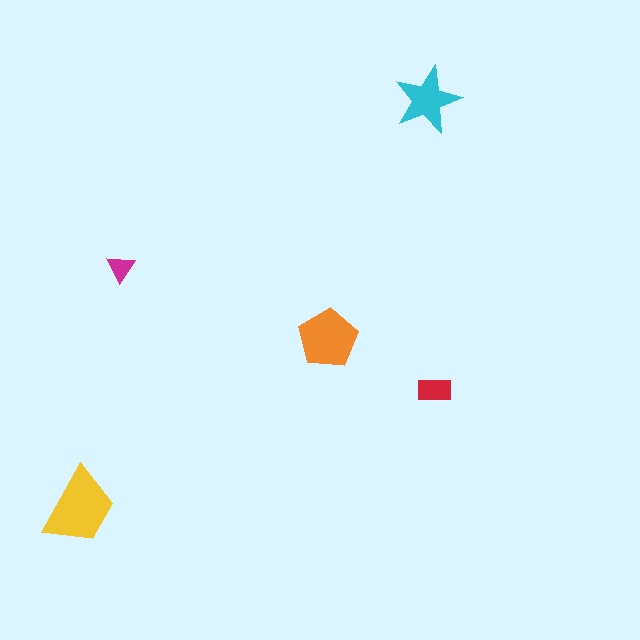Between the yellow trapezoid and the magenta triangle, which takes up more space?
The yellow trapezoid.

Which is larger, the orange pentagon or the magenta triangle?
The orange pentagon.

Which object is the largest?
The yellow trapezoid.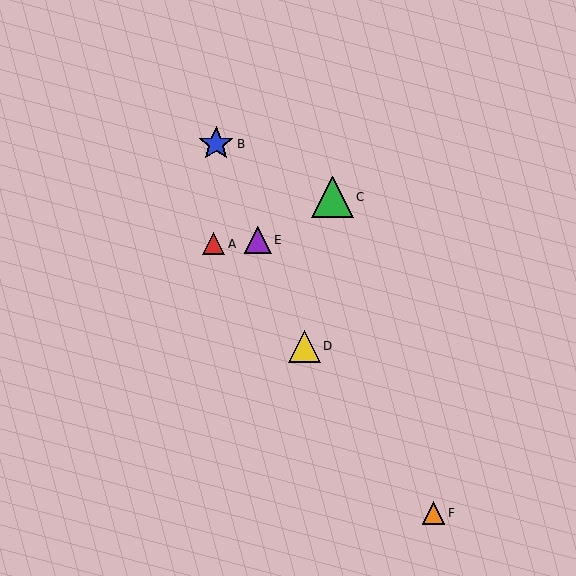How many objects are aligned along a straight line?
3 objects (B, D, E) are aligned along a straight line.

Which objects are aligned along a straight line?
Objects B, D, E are aligned along a straight line.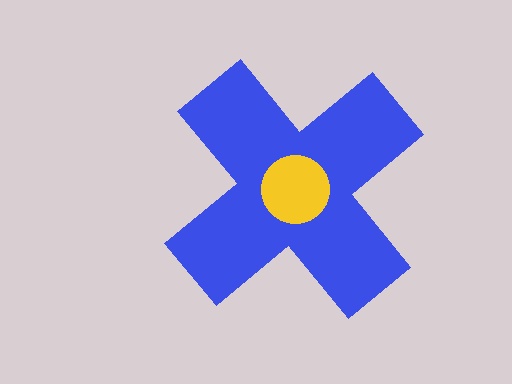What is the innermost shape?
The yellow circle.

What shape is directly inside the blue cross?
The yellow circle.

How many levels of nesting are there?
2.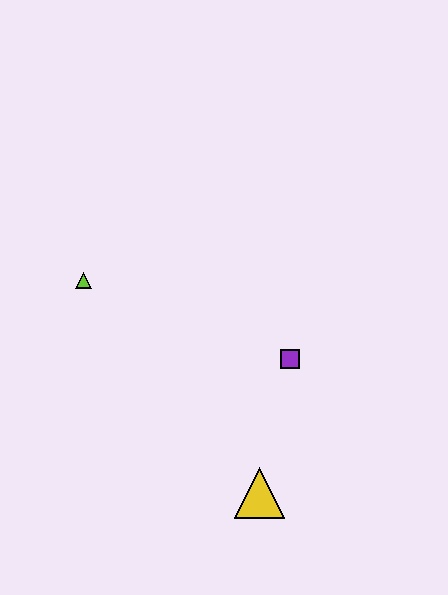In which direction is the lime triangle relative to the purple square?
The lime triangle is to the left of the purple square.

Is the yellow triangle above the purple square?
No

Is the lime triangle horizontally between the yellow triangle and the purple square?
No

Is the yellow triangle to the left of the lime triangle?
No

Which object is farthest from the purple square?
The lime triangle is farthest from the purple square.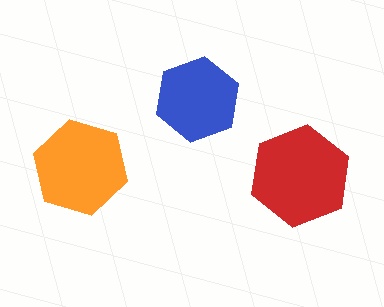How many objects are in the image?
There are 3 objects in the image.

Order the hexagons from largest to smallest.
the red one, the orange one, the blue one.